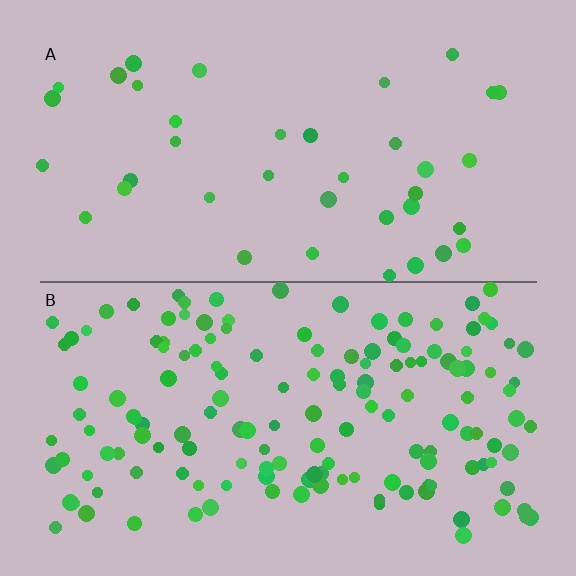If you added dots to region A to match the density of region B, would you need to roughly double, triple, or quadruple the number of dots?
Approximately quadruple.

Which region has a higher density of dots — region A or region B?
B (the bottom).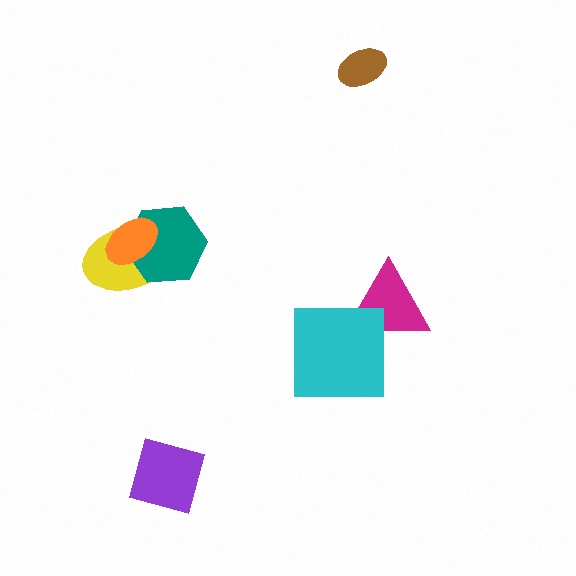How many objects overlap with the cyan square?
1 object overlaps with the cyan square.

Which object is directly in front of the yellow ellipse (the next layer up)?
The teal hexagon is directly in front of the yellow ellipse.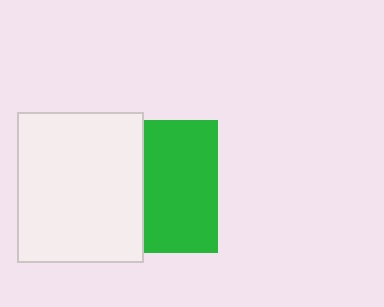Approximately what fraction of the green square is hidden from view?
Roughly 44% of the green square is hidden behind the white rectangle.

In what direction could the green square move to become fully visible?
The green square could move right. That would shift it out from behind the white rectangle entirely.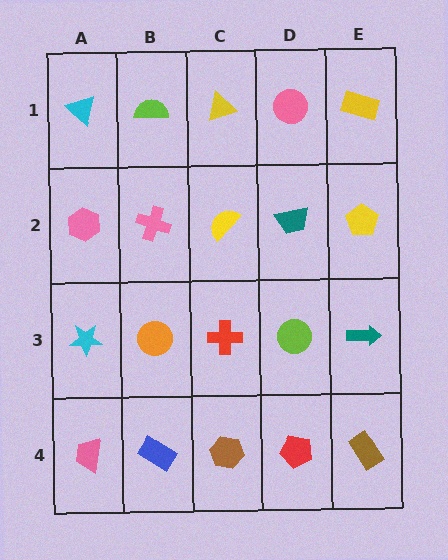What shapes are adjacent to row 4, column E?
A teal arrow (row 3, column E), a red pentagon (row 4, column D).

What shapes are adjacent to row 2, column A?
A cyan triangle (row 1, column A), a cyan star (row 3, column A), a pink cross (row 2, column B).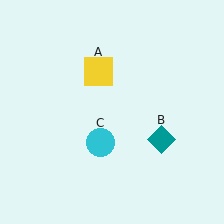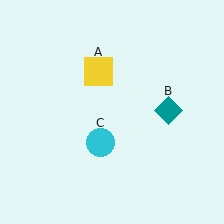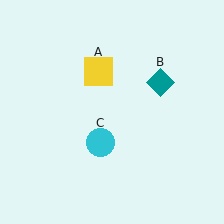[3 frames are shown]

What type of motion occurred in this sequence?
The teal diamond (object B) rotated counterclockwise around the center of the scene.